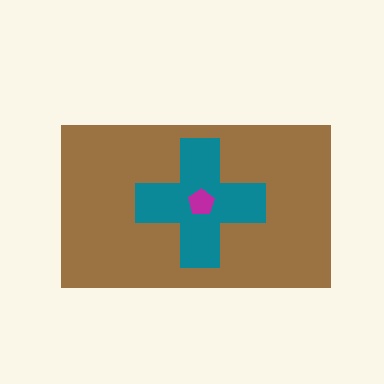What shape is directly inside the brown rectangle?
The teal cross.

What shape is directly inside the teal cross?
The magenta pentagon.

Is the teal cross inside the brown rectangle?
Yes.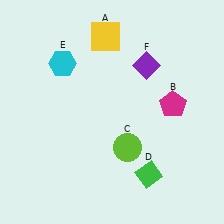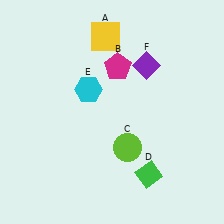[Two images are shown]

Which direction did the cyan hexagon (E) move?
The cyan hexagon (E) moved down.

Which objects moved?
The objects that moved are: the magenta pentagon (B), the cyan hexagon (E).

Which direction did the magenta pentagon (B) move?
The magenta pentagon (B) moved left.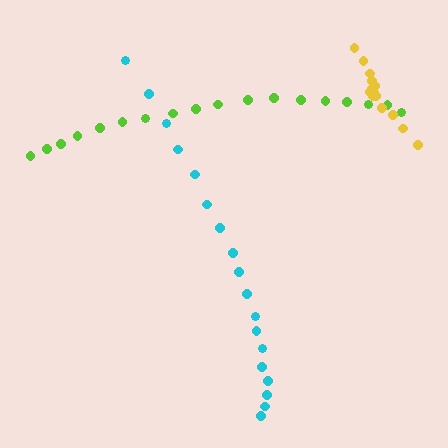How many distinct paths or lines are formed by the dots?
There are 3 distinct paths.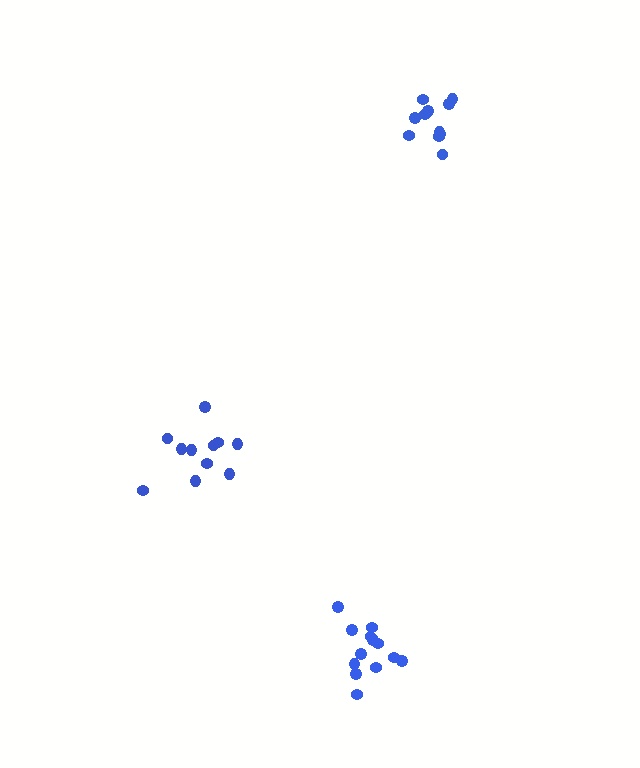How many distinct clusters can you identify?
There are 3 distinct clusters.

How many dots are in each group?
Group 1: 11 dots, Group 2: 13 dots, Group 3: 11 dots (35 total).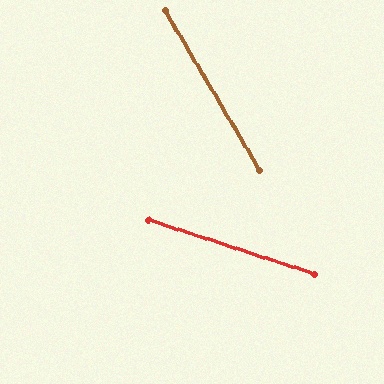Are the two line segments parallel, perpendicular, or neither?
Neither parallel nor perpendicular — they differ by about 41°.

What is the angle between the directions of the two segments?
Approximately 41 degrees.